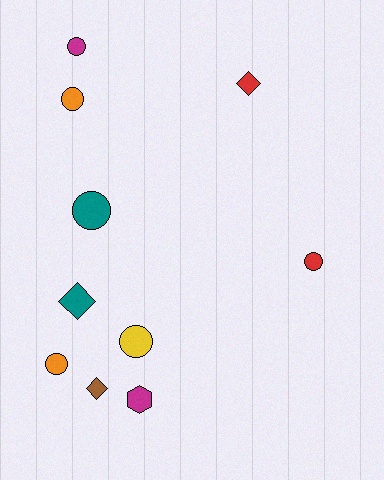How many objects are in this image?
There are 10 objects.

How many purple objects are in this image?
There are no purple objects.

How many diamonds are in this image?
There are 3 diamonds.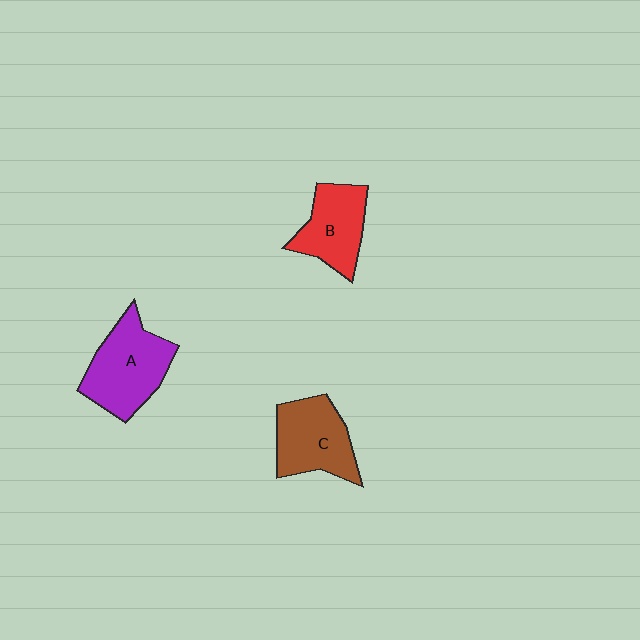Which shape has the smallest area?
Shape B (red).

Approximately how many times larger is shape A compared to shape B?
Approximately 1.3 times.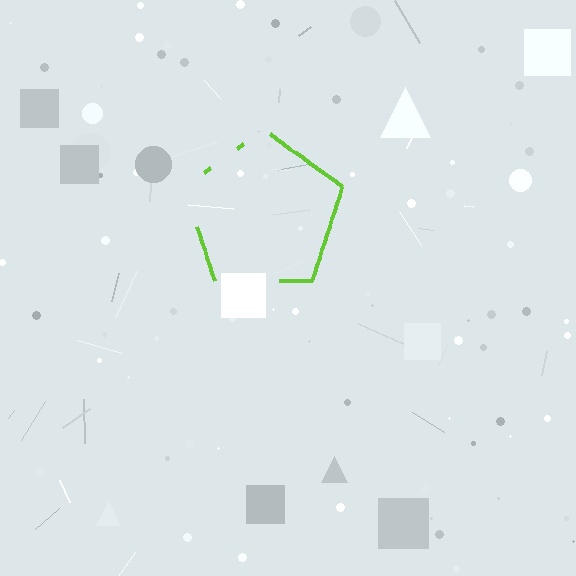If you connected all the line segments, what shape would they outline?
They would outline a pentagon.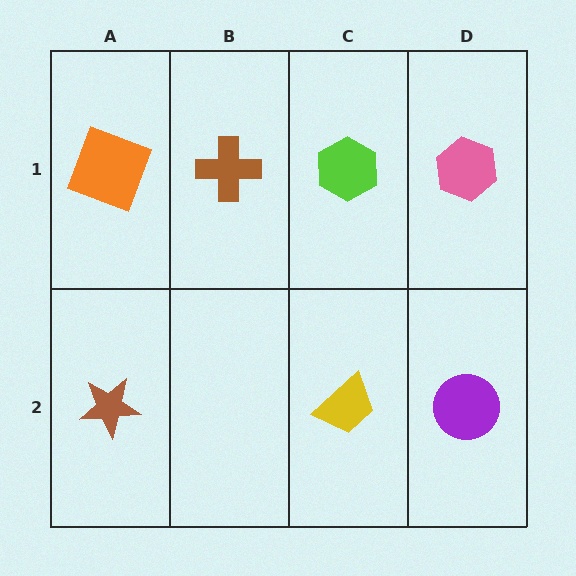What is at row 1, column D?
A pink hexagon.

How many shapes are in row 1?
4 shapes.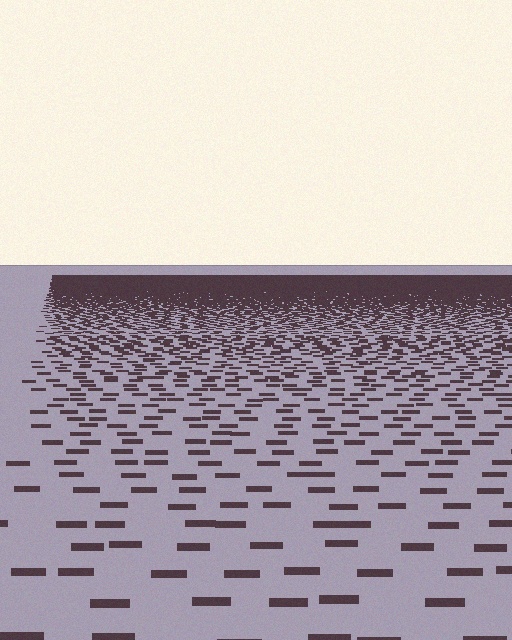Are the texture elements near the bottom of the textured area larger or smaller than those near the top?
Larger. Near the bottom, elements are closer to the viewer and appear at a bigger on-screen size.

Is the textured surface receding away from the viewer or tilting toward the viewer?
The surface is receding away from the viewer. Texture elements get smaller and denser toward the top.